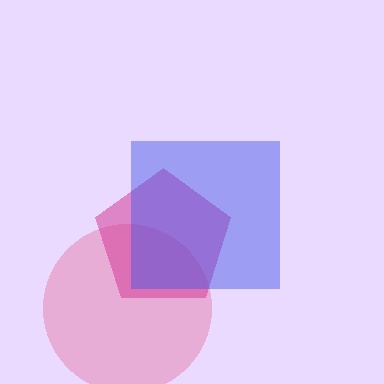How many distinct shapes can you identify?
There are 3 distinct shapes: a pink circle, a magenta pentagon, a blue square.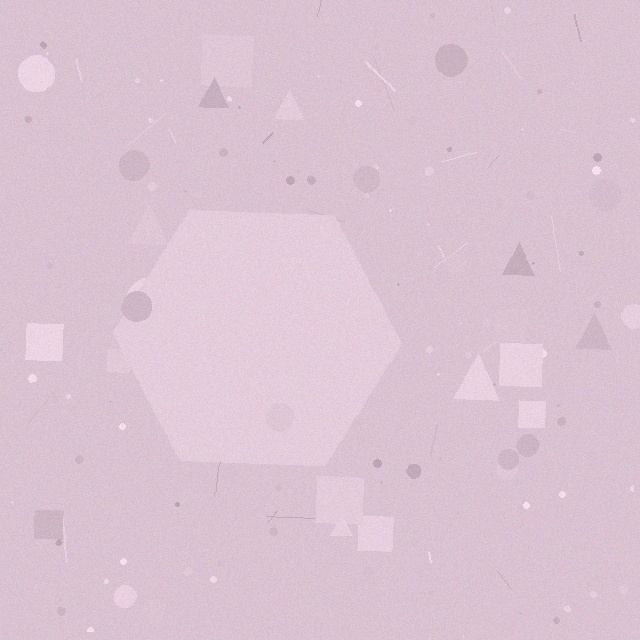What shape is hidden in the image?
A hexagon is hidden in the image.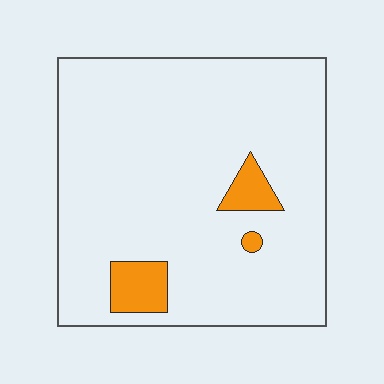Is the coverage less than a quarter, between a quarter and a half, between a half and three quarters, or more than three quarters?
Less than a quarter.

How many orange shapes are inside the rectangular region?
3.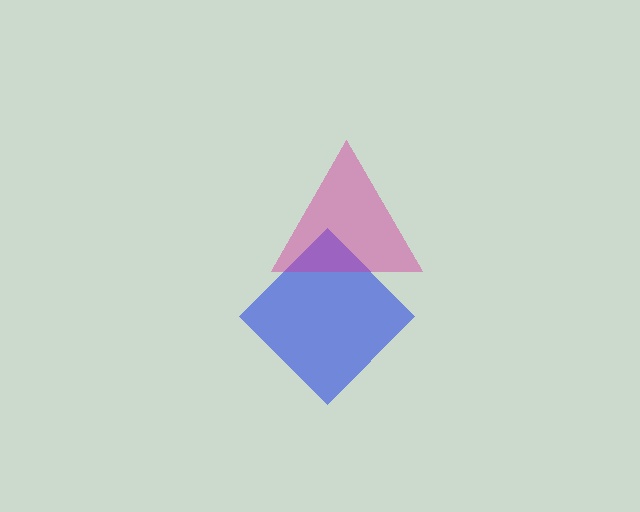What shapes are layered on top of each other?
The layered shapes are: a blue diamond, a magenta triangle.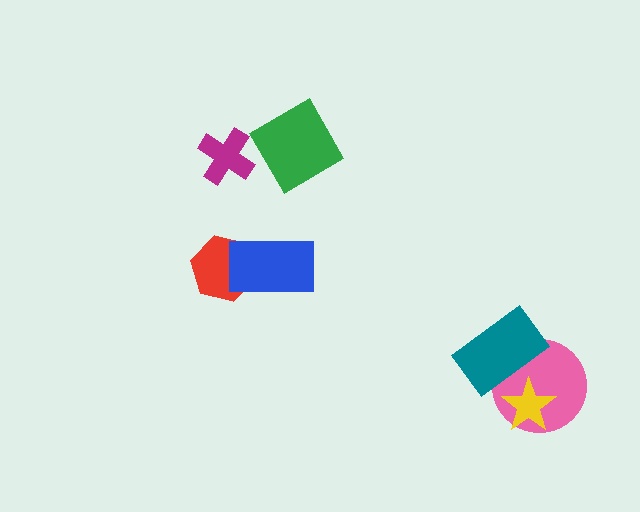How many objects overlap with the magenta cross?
0 objects overlap with the magenta cross.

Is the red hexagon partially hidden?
Yes, it is partially covered by another shape.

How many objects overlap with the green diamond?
0 objects overlap with the green diamond.